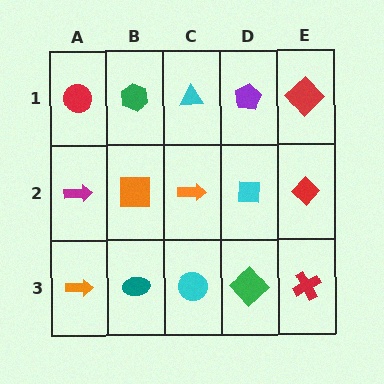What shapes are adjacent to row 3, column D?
A cyan square (row 2, column D), a cyan circle (row 3, column C), a red cross (row 3, column E).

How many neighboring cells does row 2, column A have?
3.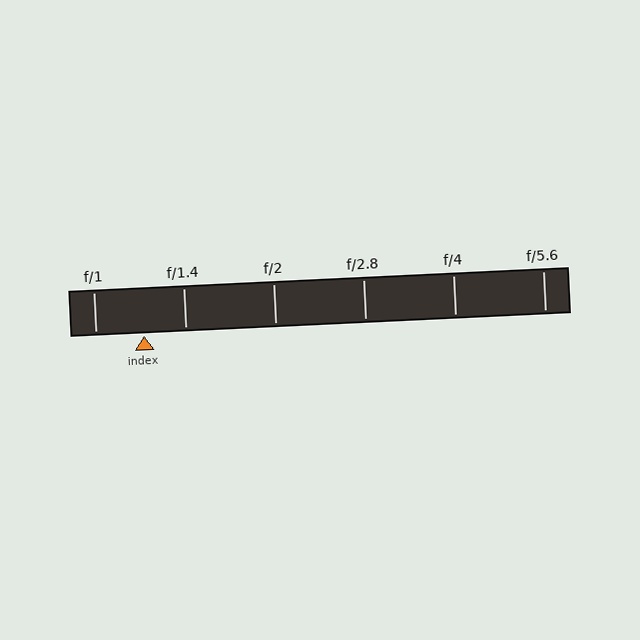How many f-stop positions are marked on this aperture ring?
There are 6 f-stop positions marked.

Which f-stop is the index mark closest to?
The index mark is closest to f/1.4.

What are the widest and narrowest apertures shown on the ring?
The widest aperture shown is f/1 and the narrowest is f/5.6.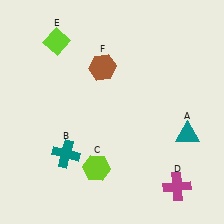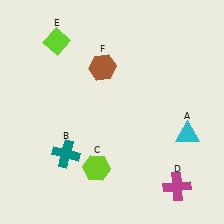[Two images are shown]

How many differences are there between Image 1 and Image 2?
There is 1 difference between the two images.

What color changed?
The triangle (A) changed from teal in Image 1 to cyan in Image 2.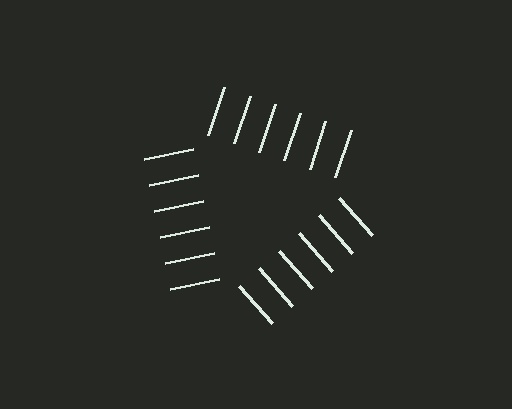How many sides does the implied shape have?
3 sides — the line-ends trace a triangle.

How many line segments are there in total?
18 — 6 along each of the 3 edges.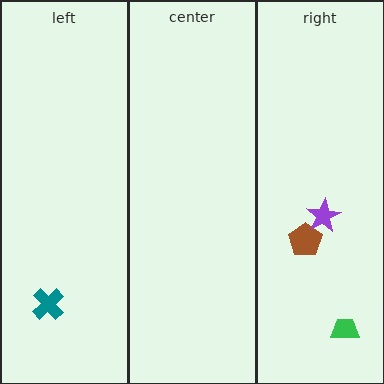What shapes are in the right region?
The brown pentagon, the green trapezoid, the purple star.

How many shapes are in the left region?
1.